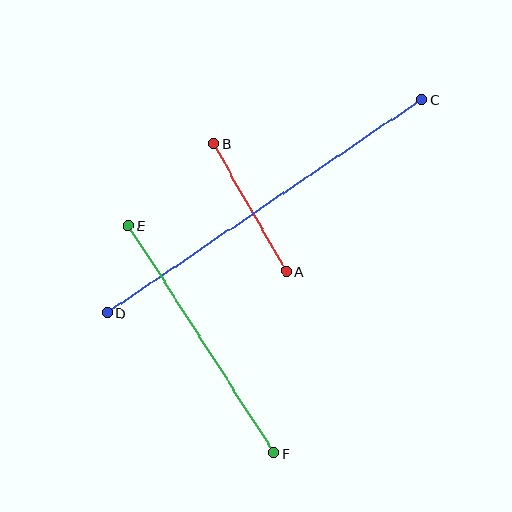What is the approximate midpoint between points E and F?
The midpoint is at approximately (201, 339) pixels.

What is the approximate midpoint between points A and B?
The midpoint is at approximately (250, 208) pixels.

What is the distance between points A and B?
The distance is approximately 146 pixels.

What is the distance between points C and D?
The distance is approximately 380 pixels.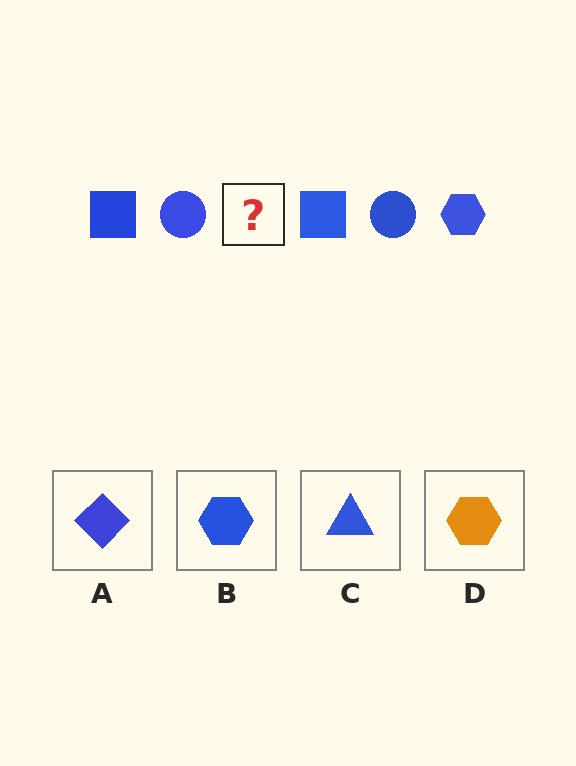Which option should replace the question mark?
Option B.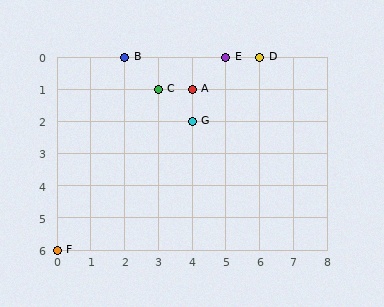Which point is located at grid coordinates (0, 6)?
Point F is at (0, 6).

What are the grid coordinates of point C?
Point C is at grid coordinates (3, 1).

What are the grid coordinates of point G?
Point G is at grid coordinates (4, 2).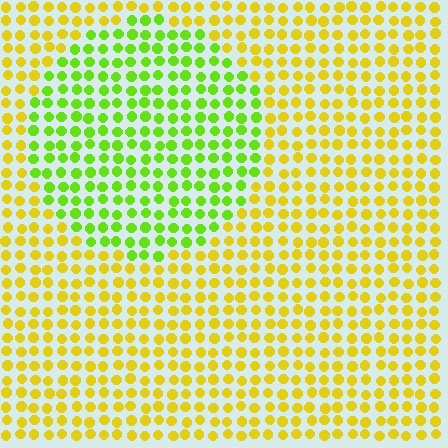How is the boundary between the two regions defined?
The boundary is defined purely by a slight shift in hue (about 43 degrees). Spacing, size, and orientation are identical on both sides.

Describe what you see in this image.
The image is filled with small yellow elements in a uniform arrangement. A circle-shaped region is visible where the elements are tinted to a slightly different hue, forming a subtle color boundary.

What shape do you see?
I see a circle.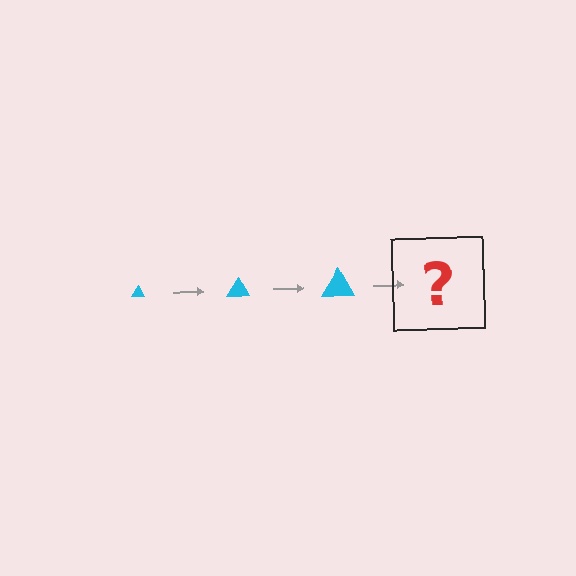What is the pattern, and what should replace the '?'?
The pattern is that the triangle gets progressively larger each step. The '?' should be a cyan triangle, larger than the previous one.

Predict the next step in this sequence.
The next step is a cyan triangle, larger than the previous one.